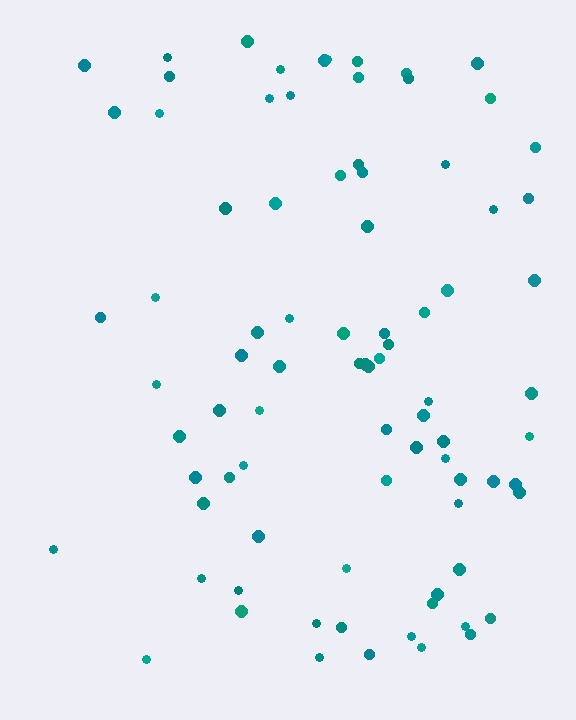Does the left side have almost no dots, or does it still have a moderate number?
Still a moderate number, just noticeably fewer than the right.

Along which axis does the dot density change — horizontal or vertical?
Horizontal.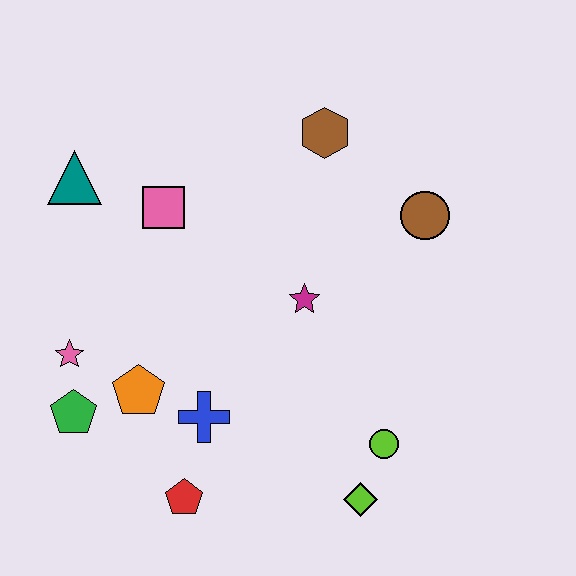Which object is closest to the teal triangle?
The pink square is closest to the teal triangle.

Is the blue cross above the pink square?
No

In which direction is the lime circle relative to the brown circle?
The lime circle is below the brown circle.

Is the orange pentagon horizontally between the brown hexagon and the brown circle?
No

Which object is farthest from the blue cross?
The brown hexagon is farthest from the blue cross.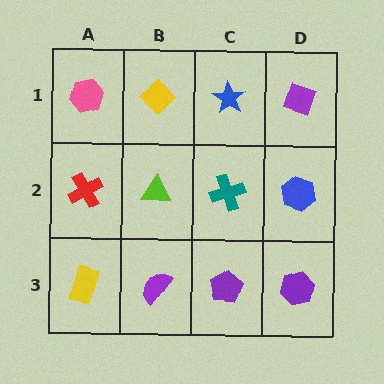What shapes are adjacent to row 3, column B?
A lime triangle (row 2, column B), a yellow rectangle (row 3, column A), a purple pentagon (row 3, column C).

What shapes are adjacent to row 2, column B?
A yellow diamond (row 1, column B), a purple semicircle (row 3, column B), a red cross (row 2, column A), a teal cross (row 2, column C).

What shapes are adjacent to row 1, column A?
A red cross (row 2, column A), a yellow diamond (row 1, column B).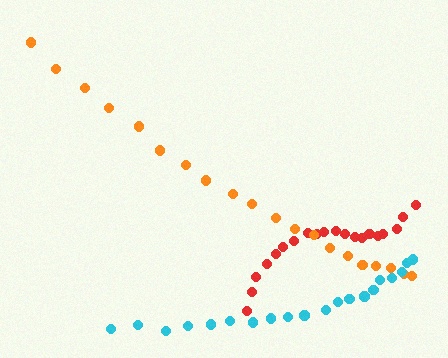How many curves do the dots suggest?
There are 3 distinct paths.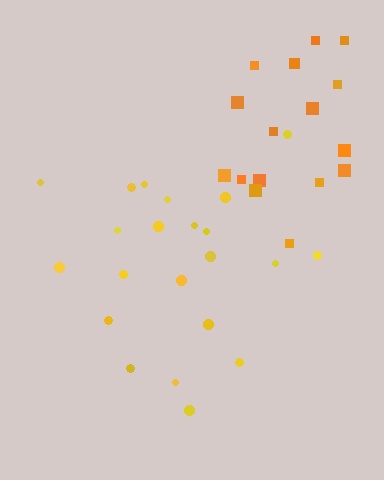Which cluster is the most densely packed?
Orange.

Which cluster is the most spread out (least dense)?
Yellow.